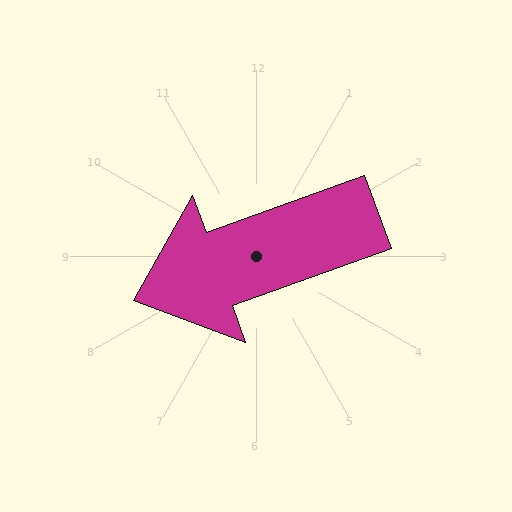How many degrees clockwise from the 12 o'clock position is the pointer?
Approximately 250 degrees.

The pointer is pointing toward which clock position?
Roughly 8 o'clock.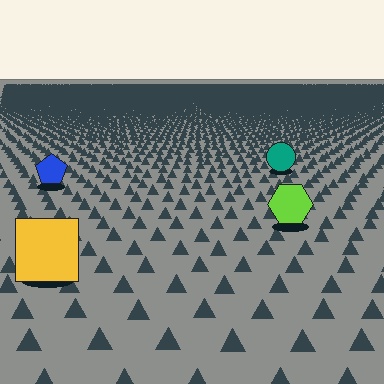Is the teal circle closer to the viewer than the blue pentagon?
No. The blue pentagon is closer — you can tell from the texture gradient: the ground texture is coarser near it.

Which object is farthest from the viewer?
The teal circle is farthest from the viewer. It appears smaller and the ground texture around it is denser.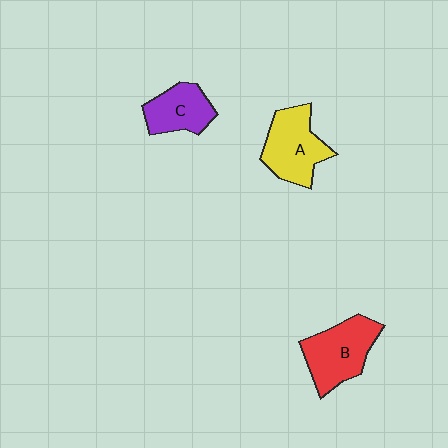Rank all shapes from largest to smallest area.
From largest to smallest: B (red), A (yellow), C (purple).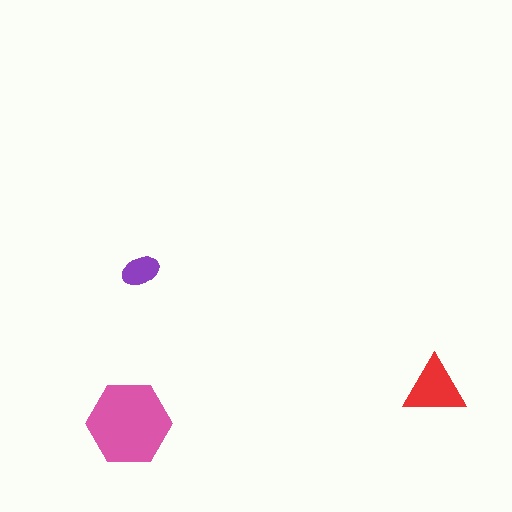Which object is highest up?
The purple ellipse is topmost.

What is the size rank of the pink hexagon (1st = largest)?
1st.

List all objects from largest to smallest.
The pink hexagon, the red triangle, the purple ellipse.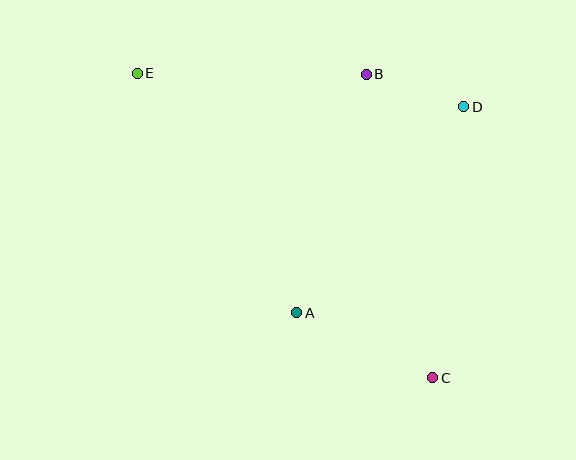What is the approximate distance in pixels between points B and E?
The distance between B and E is approximately 229 pixels.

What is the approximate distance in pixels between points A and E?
The distance between A and E is approximately 288 pixels.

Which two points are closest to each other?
Points B and D are closest to each other.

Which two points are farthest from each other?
Points C and E are farthest from each other.